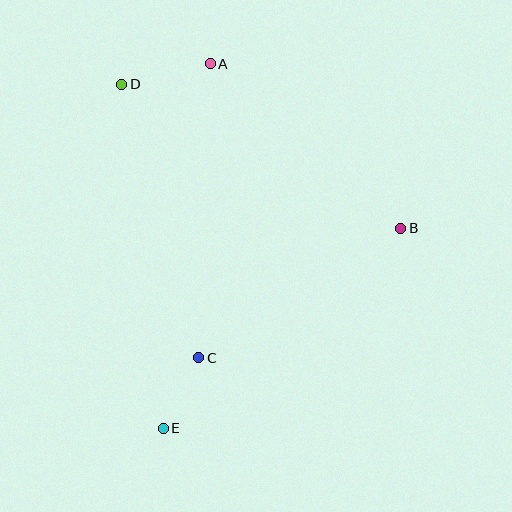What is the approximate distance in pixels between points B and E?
The distance between B and E is approximately 310 pixels.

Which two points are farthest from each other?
Points A and E are farthest from each other.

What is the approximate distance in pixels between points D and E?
The distance between D and E is approximately 346 pixels.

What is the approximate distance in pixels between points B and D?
The distance between B and D is approximately 314 pixels.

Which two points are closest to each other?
Points C and E are closest to each other.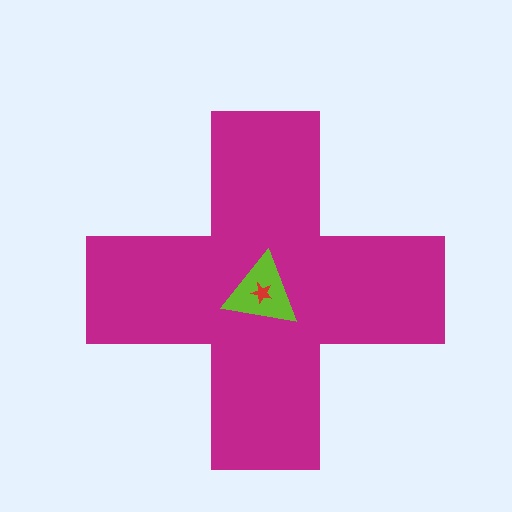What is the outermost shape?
The magenta cross.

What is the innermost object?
The red star.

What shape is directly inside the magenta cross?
The lime triangle.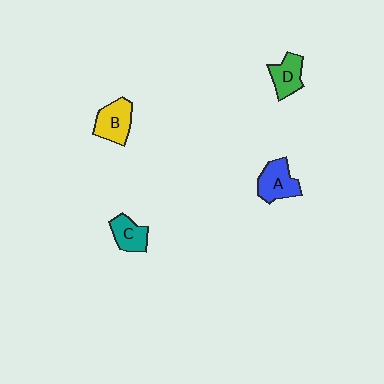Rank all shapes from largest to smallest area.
From largest to smallest: A (blue), B (yellow), D (green), C (teal).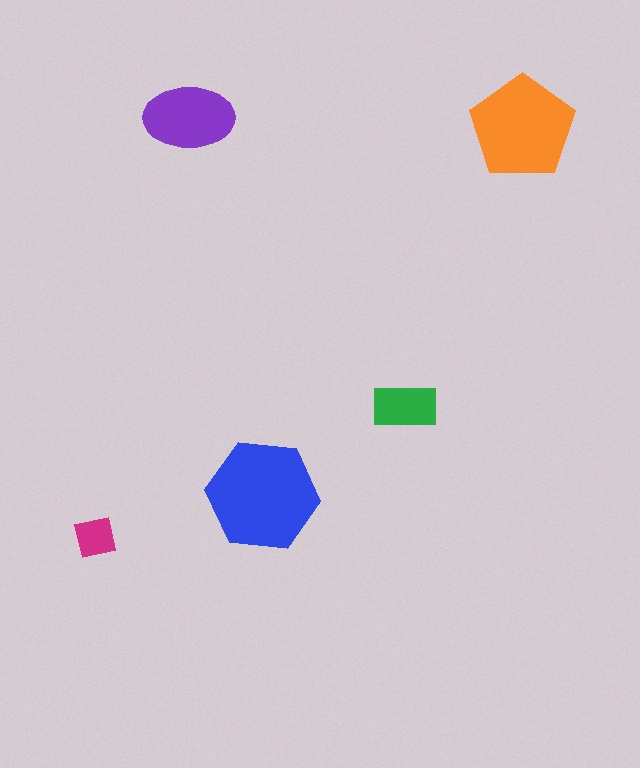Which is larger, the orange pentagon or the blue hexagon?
The blue hexagon.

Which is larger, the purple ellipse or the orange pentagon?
The orange pentagon.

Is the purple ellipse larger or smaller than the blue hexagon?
Smaller.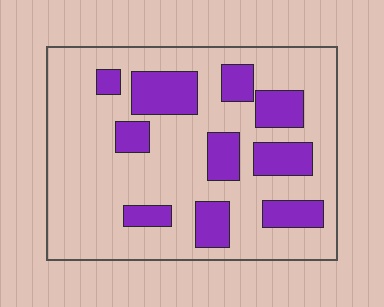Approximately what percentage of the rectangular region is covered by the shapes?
Approximately 25%.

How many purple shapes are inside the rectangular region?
10.